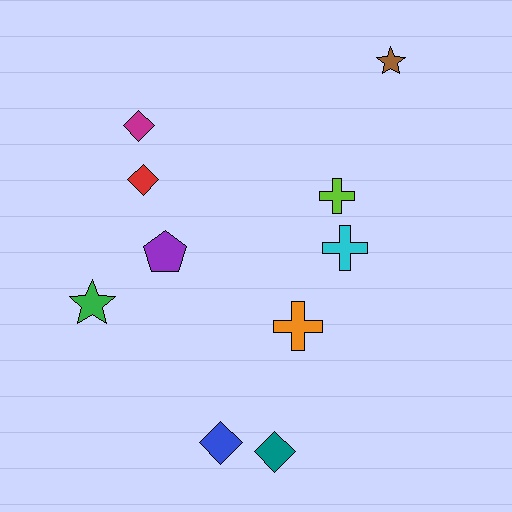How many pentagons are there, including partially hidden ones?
There is 1 pentagon.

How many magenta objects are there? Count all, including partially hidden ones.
There is 1 magenta object.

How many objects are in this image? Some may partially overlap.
There are 10 objects.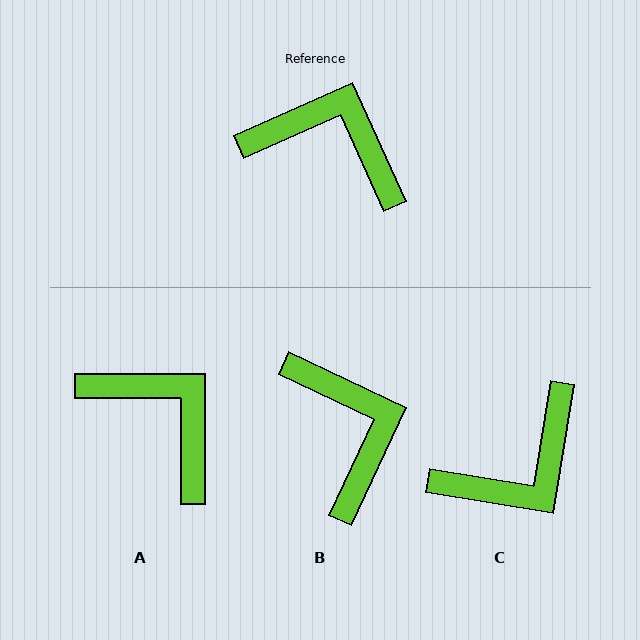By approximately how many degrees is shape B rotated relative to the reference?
Approximately 49 degrees clockwise.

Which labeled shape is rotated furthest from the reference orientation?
C, about 123 degrees away.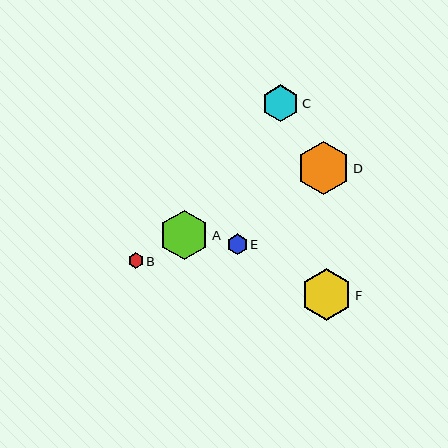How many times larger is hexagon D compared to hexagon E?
Hexagon D is approximately 2.6 times the size of hexagon E.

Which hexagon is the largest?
Hexagon D is the largest with a size of approximately 53 pixels.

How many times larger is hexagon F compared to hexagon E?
Hexagon F is approximately 2.5 times the size of hexagon E.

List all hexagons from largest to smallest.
From largest to smallest: D, F, A, C, E, B.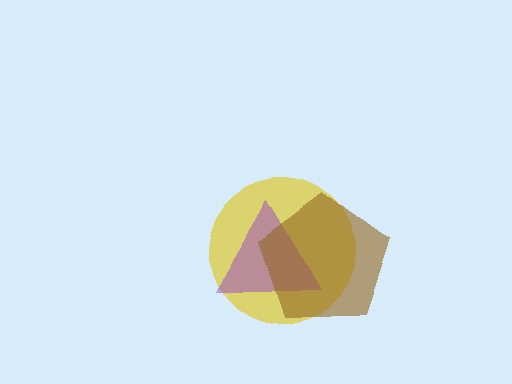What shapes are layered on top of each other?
The layered shapes are: a yellow circle, a purple triangle, a brown pentagon.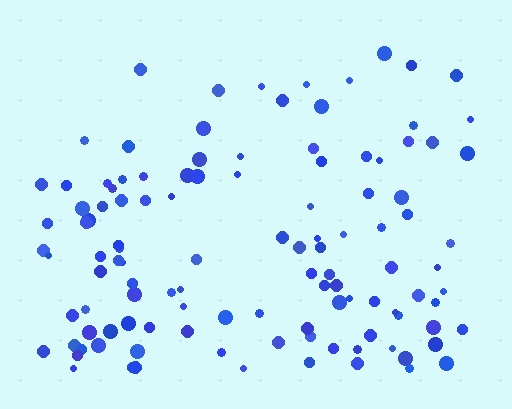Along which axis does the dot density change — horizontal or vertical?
Vertical.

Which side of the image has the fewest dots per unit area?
The top.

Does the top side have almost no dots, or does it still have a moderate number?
Still a moderate number, just noticeably fewer than the bottom.